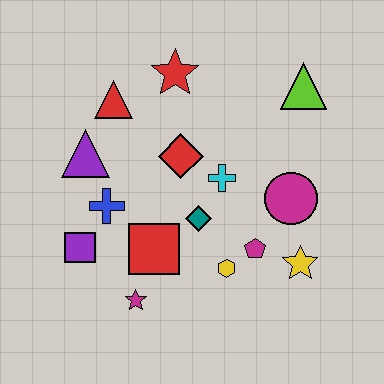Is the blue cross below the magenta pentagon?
No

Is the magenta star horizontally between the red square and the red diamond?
No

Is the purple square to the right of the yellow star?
No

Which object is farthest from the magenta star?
The lime triangle is farthest from the magenta star.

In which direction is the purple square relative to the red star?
The purple square is below the red star.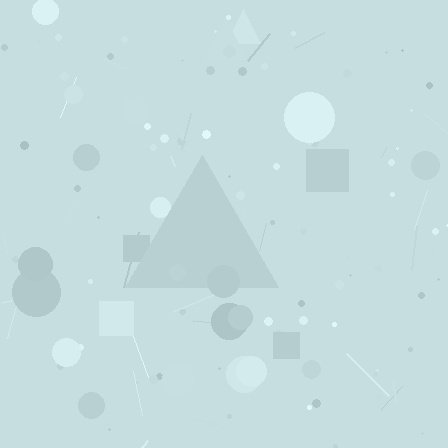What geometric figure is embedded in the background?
A triangle is embedded in the background.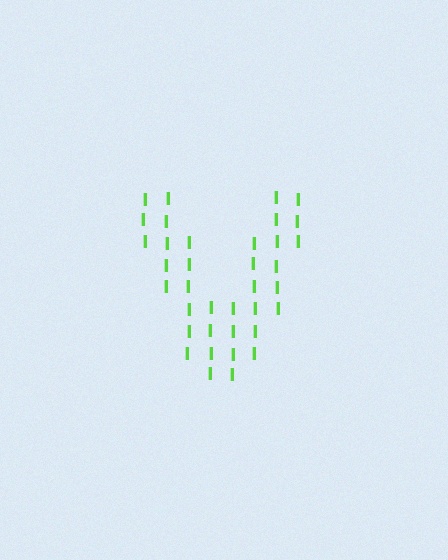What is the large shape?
The large shape is the letter V.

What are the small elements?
The small elements are letter I's.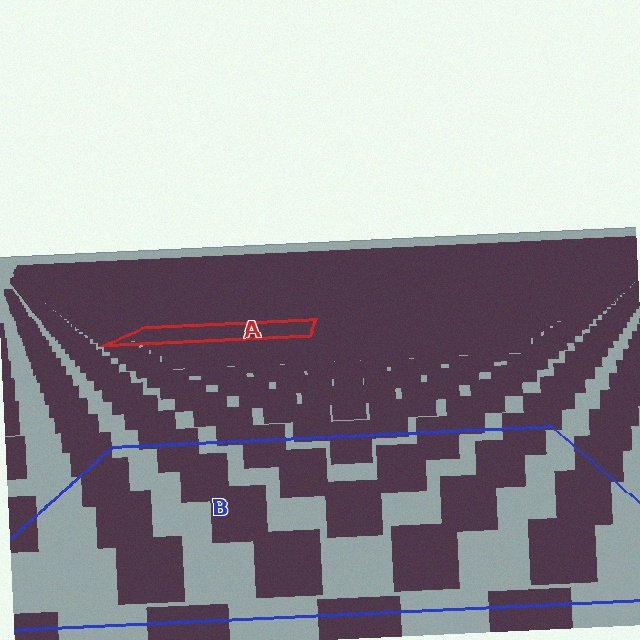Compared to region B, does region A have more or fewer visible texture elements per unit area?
Region A has more texture elements per unit area — they are packed more densely because it is farther away.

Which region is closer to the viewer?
Region B is closer. The texture elements there are larger and more spread out.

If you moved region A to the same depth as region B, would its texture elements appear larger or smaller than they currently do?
They would appear larger. At a closer depth, the same texture elements are projected at a bigger on-screen size.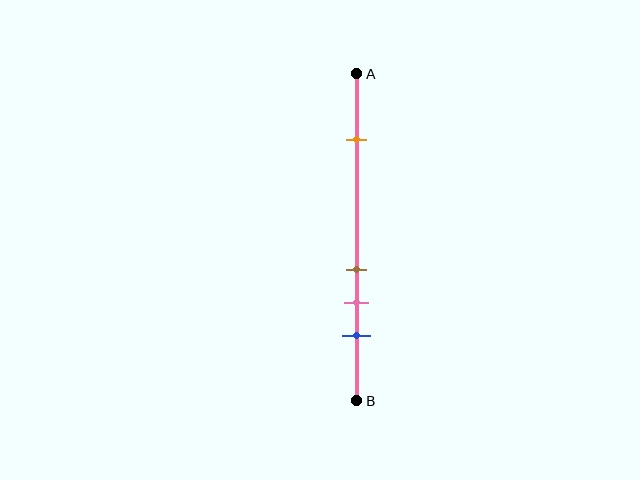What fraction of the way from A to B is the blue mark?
The blue mark is approximately 80% (0.8) of the way from A to B.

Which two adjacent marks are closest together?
The brown and pink marks are the closest adjacent pair.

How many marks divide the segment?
There are 4 marks dividing the segment.